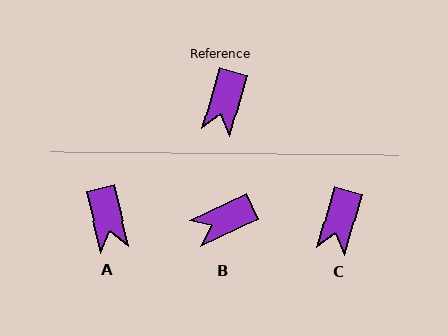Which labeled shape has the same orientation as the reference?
C.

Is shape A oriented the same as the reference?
No, it is off by about 28 degrees.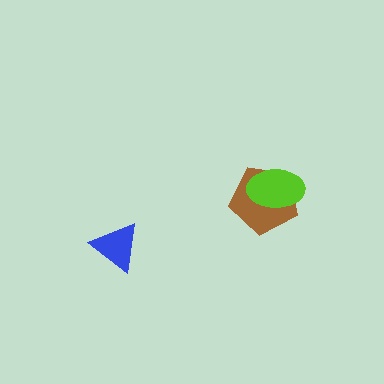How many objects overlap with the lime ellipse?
1 object overlaps with the lime ellipse.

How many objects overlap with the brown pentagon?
1 object overlaps with the brown pentagon.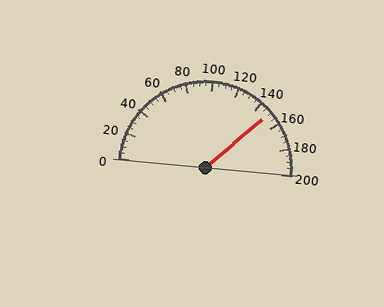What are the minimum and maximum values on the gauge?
The gauge ranges from 0 to 200.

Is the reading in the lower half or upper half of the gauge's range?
The reading is in the upper half of the range (0 to 200).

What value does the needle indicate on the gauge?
The needle indicates approximately 150.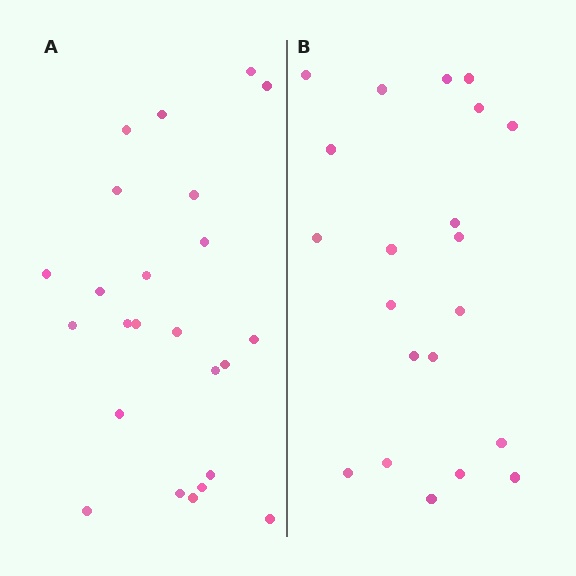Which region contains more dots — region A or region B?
Region A (the left region) has more dots.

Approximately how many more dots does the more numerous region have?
Region A has just a few more — roughly 2 or 3 more dots than region B.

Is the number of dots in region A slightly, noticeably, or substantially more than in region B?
Region A has only slightly more — the two regions are fairly close. The ratio is roughly 1.1 to 1.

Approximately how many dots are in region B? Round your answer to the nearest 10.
About 20 dots. (The exact count is 21, which rounds to 20.)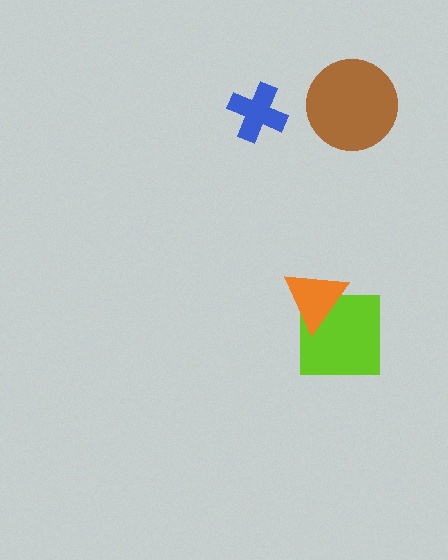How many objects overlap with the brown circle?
0 objects overlap with the brown circle.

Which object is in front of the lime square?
The orange triangle is in front of the lime square.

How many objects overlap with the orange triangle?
1 object overlaps with the orange triangle.